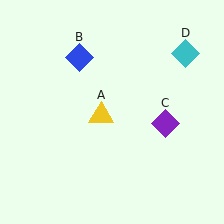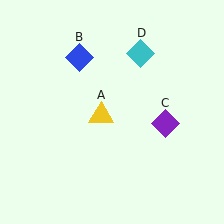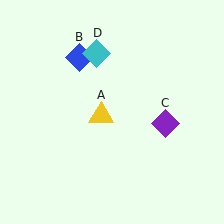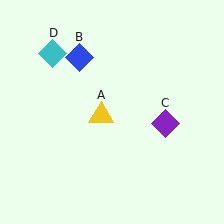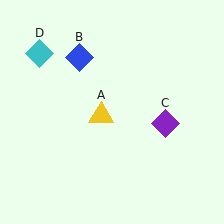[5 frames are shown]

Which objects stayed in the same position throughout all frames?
Yellow triangle (object A) and blue diamond (object B) and purple diamond (object C) remained stationary.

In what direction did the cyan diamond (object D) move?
The cyan diamond (object D) moved left.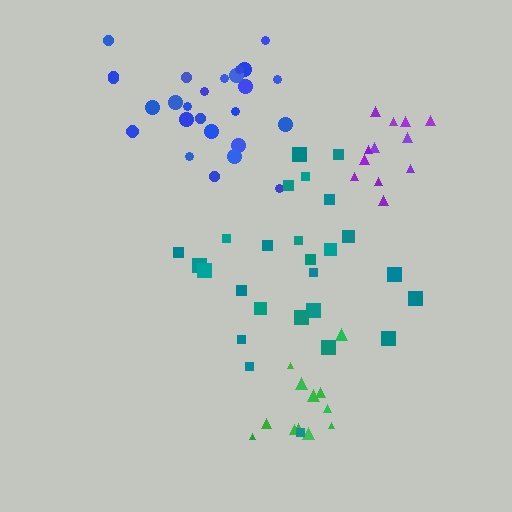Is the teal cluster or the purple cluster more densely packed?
Purple.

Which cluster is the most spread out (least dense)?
Teal.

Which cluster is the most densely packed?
Green.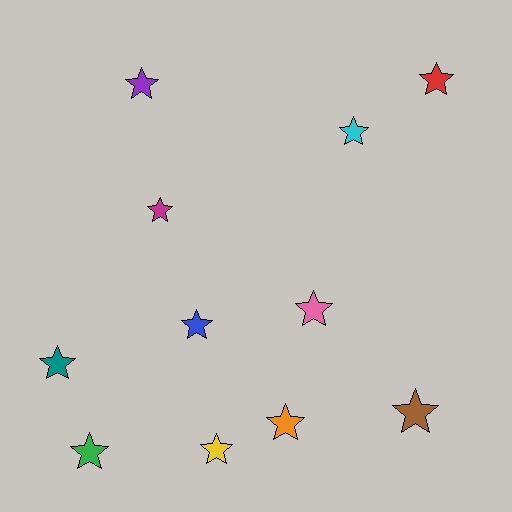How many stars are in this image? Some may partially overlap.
There are 11 stars.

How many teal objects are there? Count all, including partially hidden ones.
There is 1 teal object.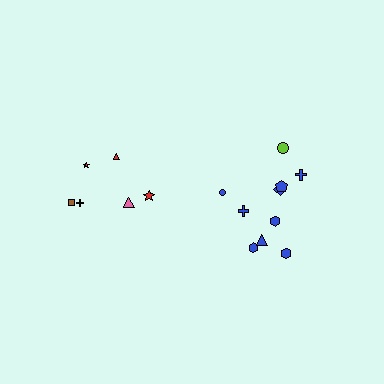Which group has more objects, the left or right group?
The right group.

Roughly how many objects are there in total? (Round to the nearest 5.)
Roughly 15 objects in total.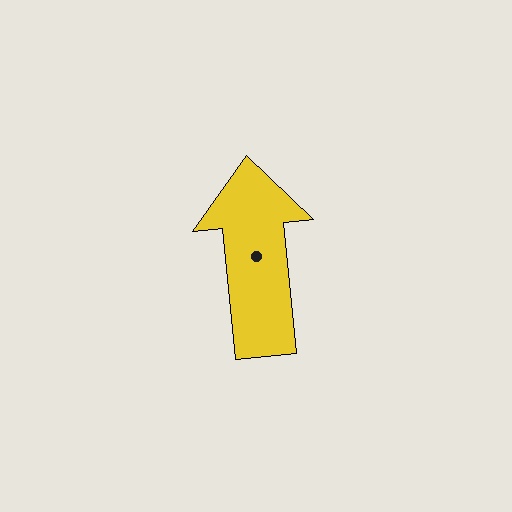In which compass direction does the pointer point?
North.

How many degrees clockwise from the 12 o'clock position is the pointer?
Approximately 354 degrees.